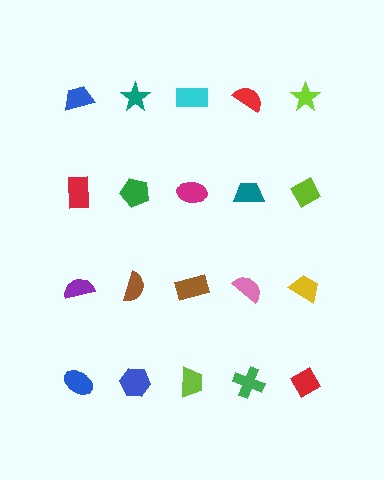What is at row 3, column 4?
A pink semicircle.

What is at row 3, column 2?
A brown semicircle.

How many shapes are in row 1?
5 shapes.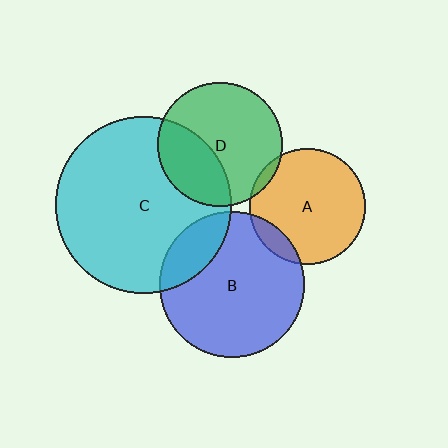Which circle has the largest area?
Circle C (cyan).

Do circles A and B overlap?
Yes.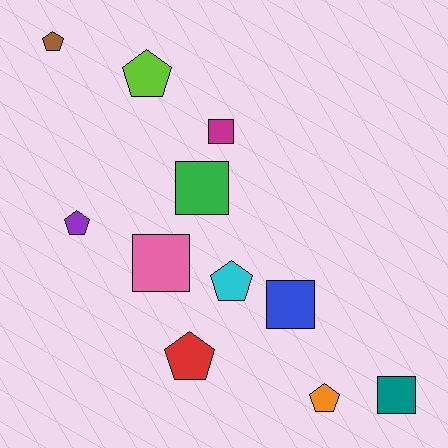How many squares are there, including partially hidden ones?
There are 5 squares.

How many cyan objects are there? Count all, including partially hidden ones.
There is 1 cyan object.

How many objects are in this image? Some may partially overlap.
There are 11 objects.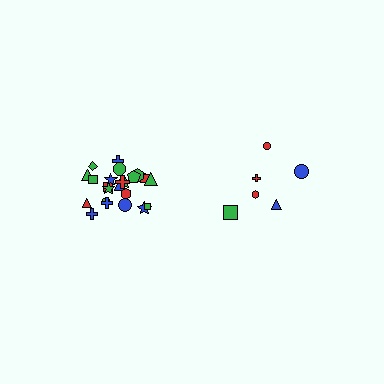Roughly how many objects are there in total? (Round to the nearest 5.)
Roughly 30 objects in total.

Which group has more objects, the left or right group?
The left group.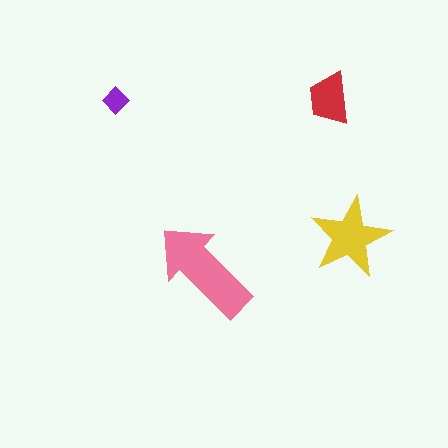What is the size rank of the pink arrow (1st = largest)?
1st.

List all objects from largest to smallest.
The pink arrow, the yellow star, the red trapezoid, the purple diamond.